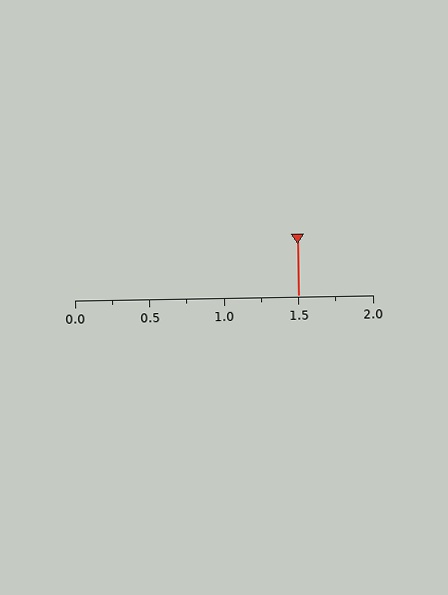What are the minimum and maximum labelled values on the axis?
The axis runs from 0.0 to 2.0.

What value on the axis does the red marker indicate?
The marker indicates approximately 1.5.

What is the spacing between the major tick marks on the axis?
The major ticks are spaced 0.5 apart.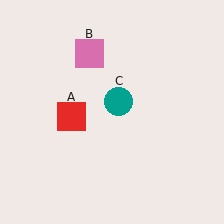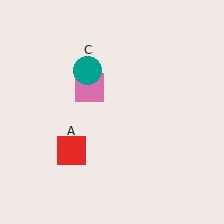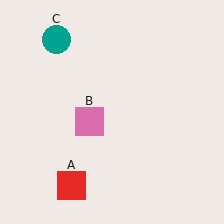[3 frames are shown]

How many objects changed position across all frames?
3 objects changed position: red square (object A), pink square (object B), teal circle (object C).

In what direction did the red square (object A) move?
The red square (object A) moved down.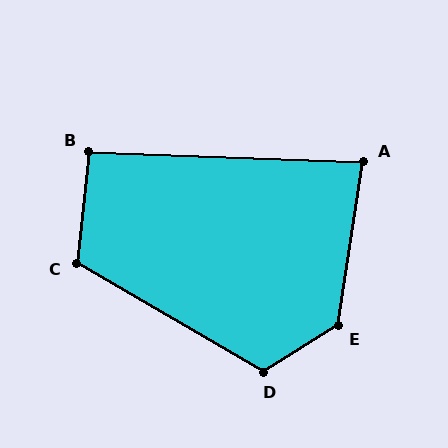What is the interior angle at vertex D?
Approximately 118 degrees (obtuse).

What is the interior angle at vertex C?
Approximately 113 degrees (obtuse).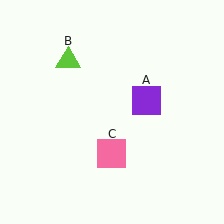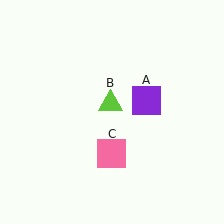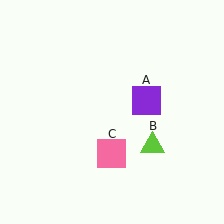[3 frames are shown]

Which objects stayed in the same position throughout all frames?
Purple square (object A) and pink square (object C) remained stationary.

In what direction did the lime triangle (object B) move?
The lime triangle (object B) moved down and to the right.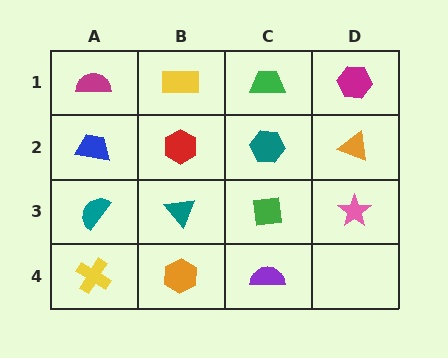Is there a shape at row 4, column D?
No, that cell is empty.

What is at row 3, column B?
A teal triangle.